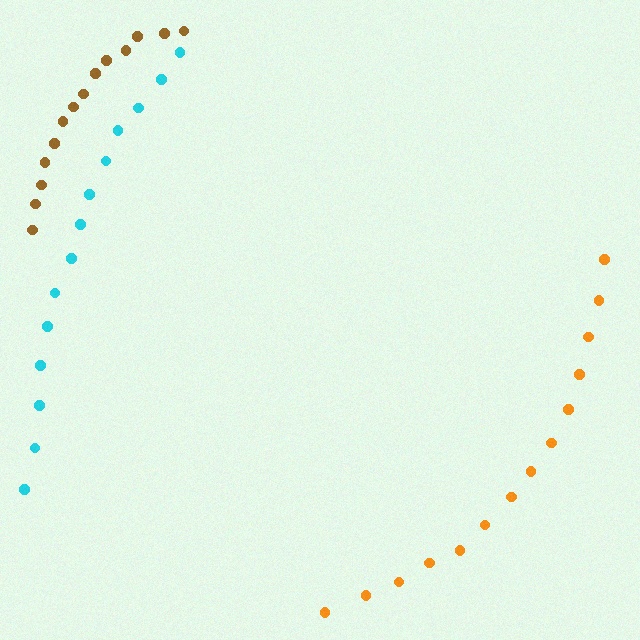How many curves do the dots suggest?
There are 3 distinct paths.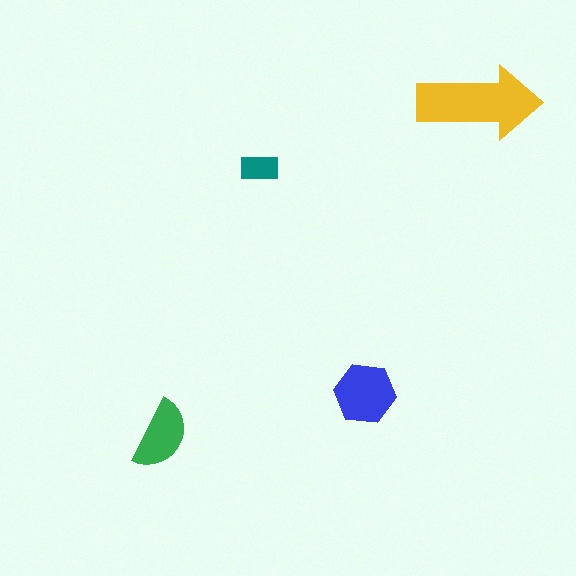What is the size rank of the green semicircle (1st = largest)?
3rd.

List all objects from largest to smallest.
The yellow arrow, the blue hexagon, the green semicircle, the teal rectangle.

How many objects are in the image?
There are 4 objects in the image.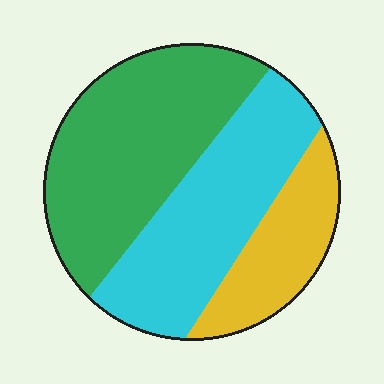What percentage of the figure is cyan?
Cyan covers 37% of the figure.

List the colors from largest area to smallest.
From largest to smallest: green, cyan, yellow.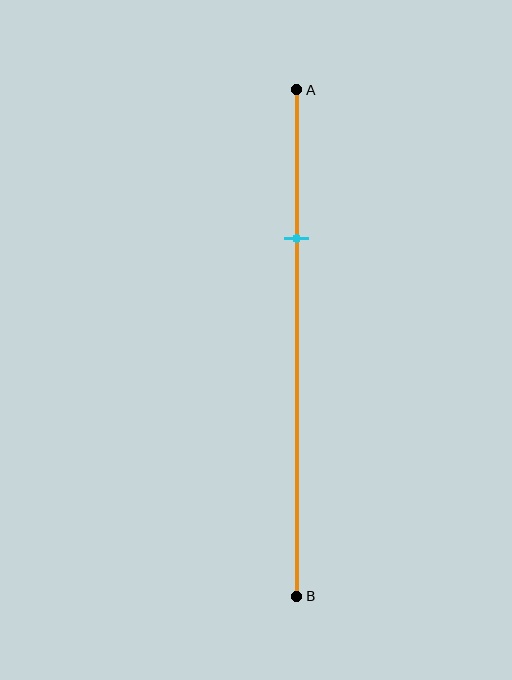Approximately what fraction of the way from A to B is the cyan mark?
The cyan mark is approximately 30% of the way from A to B.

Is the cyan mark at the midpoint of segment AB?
No, the mark is at about 30% from A, not at the 50% midpoint.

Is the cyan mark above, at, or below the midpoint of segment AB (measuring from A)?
The cyan mark is above the midpoint of segment AB.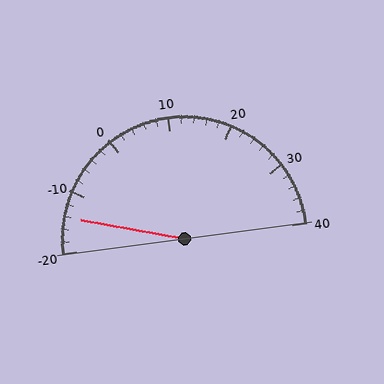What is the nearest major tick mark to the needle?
The nearest major tick mark is -10.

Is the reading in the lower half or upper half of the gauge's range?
The reading is in the lower half of the range (-20 to 40).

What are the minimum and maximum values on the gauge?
The gauge ranges from -20 to 40.